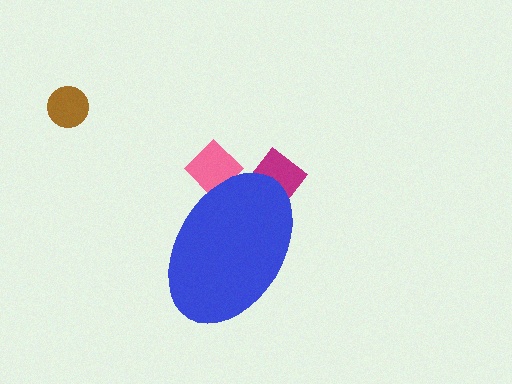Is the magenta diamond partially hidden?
Yes, the magenta diamond is partially hidden behind the blue ellipse.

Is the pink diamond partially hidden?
Yes, the pink diamond is partially hidden behind the blue ellipse.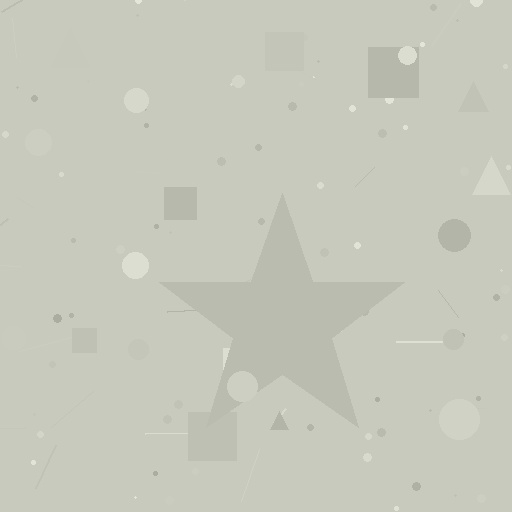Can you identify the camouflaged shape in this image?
The camouflaged shape is a star.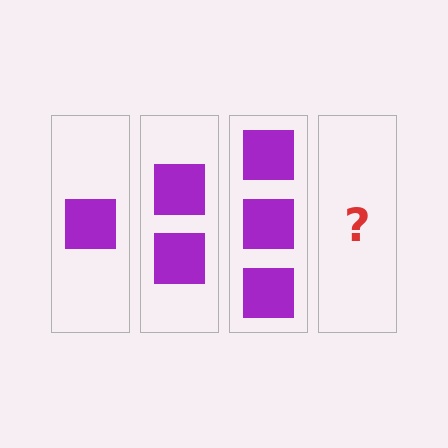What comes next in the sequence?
The next element should be 4 squares.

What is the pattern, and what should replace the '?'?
The pattern is that each step adds one more square. The '?' should be 4 squares.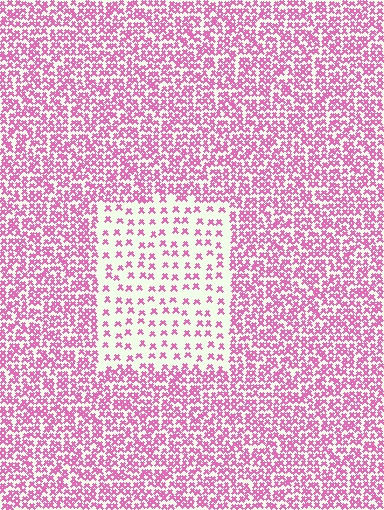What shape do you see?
I see a rectangle.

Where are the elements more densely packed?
The elements are more densely packed outside the rectangle boundary.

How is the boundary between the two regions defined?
The boundary is defined by a change in element density (approximately 2.6x ratio). All elements are the same color, size, and shape.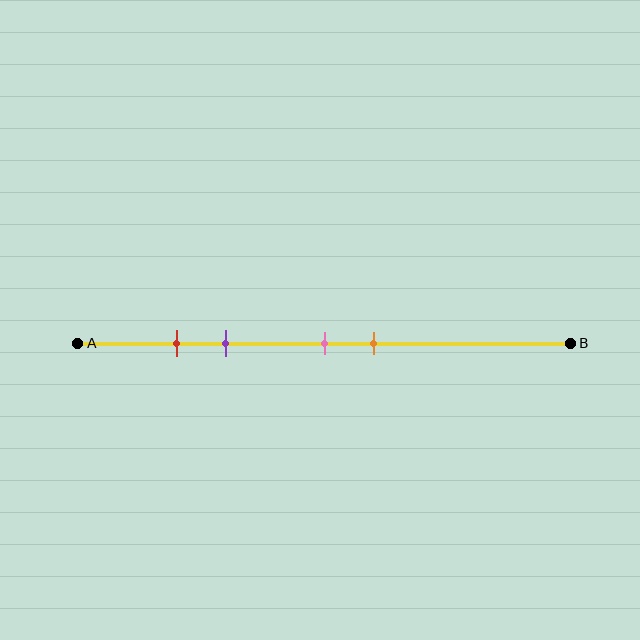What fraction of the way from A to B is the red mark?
The red mark is approximately 20% (0.2) of the way from A to B.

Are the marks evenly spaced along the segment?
No, the marks are not evenly spaced.